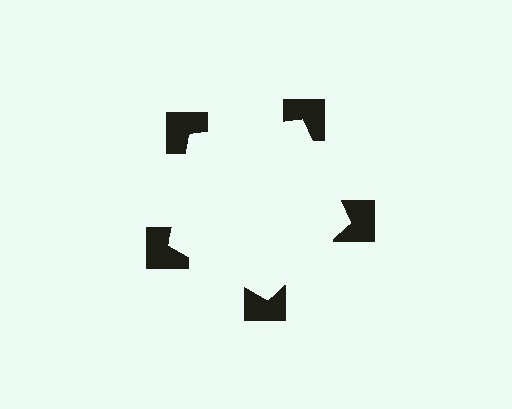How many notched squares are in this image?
There are 5 — one at each vertex of the illusory pentagon.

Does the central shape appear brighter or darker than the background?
It typically appears slightly brighter than the background, even though no actual brightness change is drawn.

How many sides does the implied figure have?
5 sides.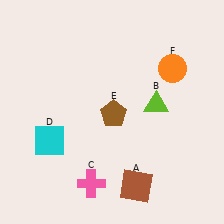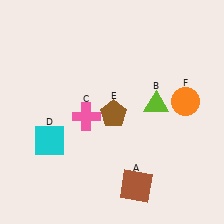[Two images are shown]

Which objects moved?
The objects that moved are: the pink cross (C), the orange circle (F).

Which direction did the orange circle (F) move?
The orange circle (F) moved down.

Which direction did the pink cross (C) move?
The pink cross (C) moved up.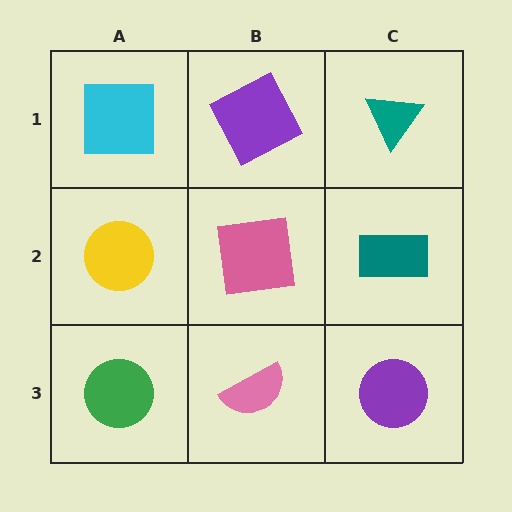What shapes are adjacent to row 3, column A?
A yellow circle (row 2, column A), a pink semicircle (row 3, column B).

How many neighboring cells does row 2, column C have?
3.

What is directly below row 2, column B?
A pink semicircle.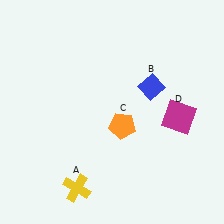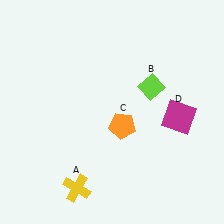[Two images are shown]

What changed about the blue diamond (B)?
In Image 1, B is blue. In Image 2, it changed to lime.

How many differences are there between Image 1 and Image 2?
There is 1 difference between the two images.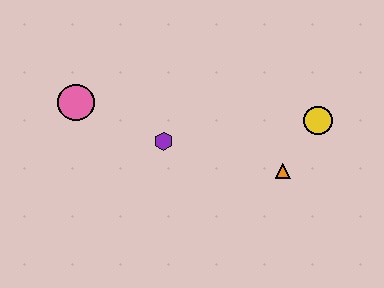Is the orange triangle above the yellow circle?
No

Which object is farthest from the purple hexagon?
The yellow circle is farthest from the purple hexagon.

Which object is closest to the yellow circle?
The orange triangle is closest to the yellow circle.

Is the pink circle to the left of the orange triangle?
Yes